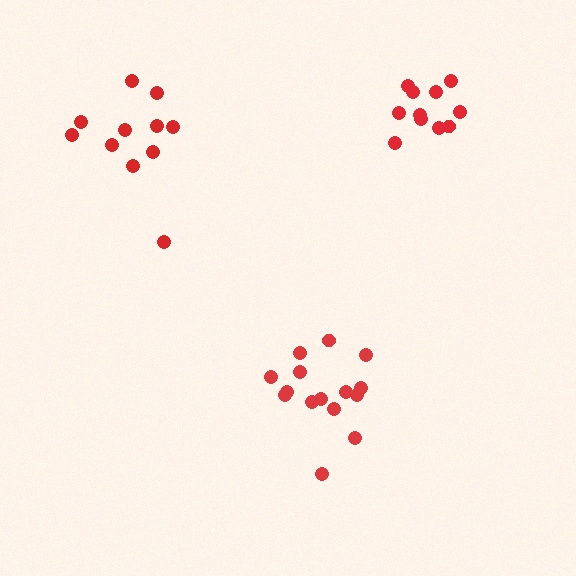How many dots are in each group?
Group 1: 15 dots, Group 2: 11 dots, Group 3: 11 dots (37 total).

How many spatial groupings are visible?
There are 3 spatial groupings.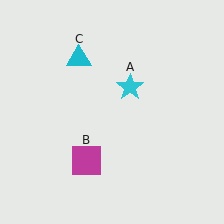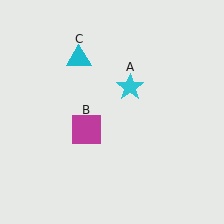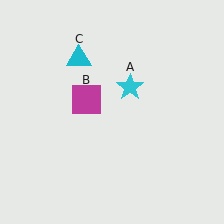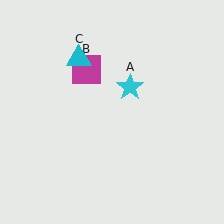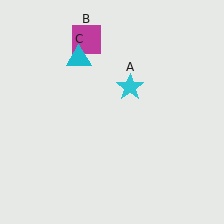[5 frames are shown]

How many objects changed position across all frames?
1 object changed position: magenta square (object B).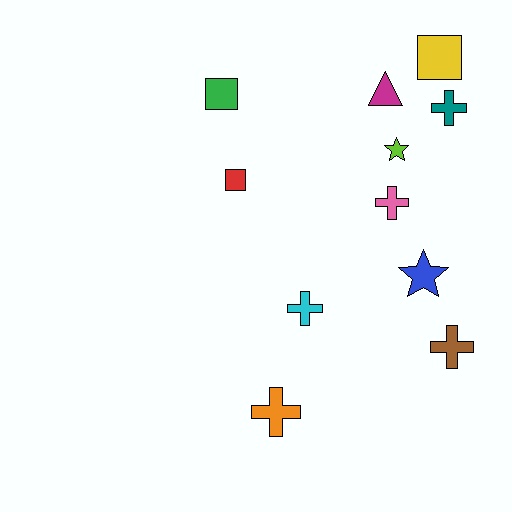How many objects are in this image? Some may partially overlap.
There are 11 objects.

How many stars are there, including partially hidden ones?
There are 2 stars.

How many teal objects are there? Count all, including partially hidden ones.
There is 1 teal object.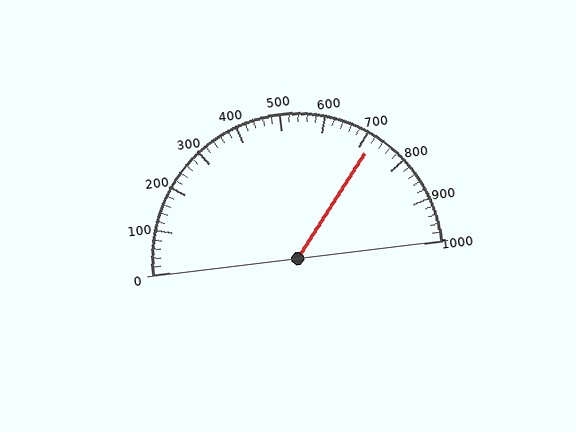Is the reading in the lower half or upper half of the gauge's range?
The reading is in the upper half of the range (0 to 1000).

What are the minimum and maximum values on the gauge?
The gauge ranges from 0 to 1000.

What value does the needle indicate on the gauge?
The needle indicates approximately 720.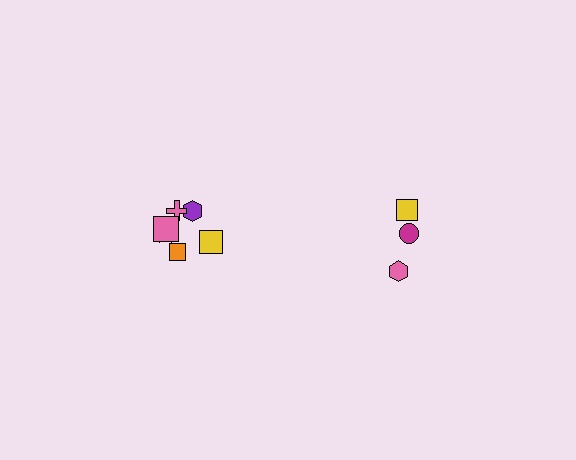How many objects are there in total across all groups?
There are 9 objects.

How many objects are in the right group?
There are 3 objects.